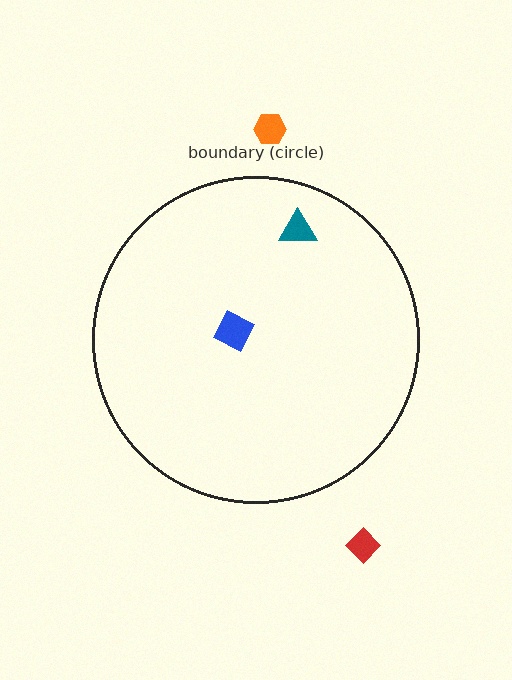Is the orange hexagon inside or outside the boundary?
Outside.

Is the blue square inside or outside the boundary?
Inside.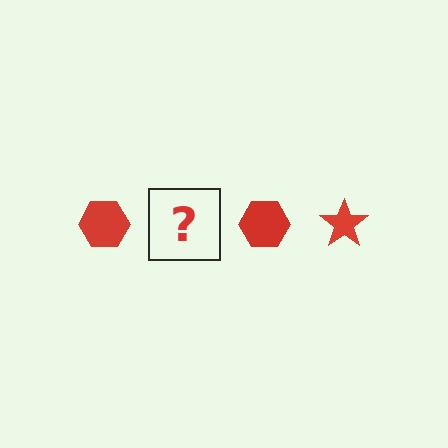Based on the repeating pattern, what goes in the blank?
The blank should be a red star.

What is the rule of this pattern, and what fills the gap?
The rule is that the pattern cycles through hexagon, star shapes in red. The gap should be filled with a red star.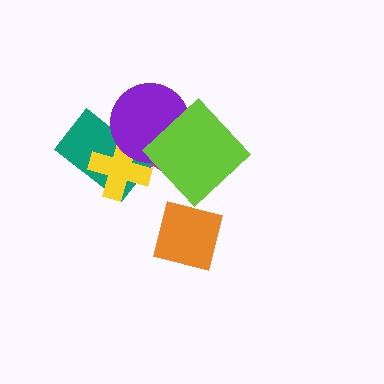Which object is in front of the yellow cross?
The purple circle is in front of the yellow cross.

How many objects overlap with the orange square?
0 objects overlap with the orange square.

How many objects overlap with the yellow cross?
3 objects overlap with the yellow cross.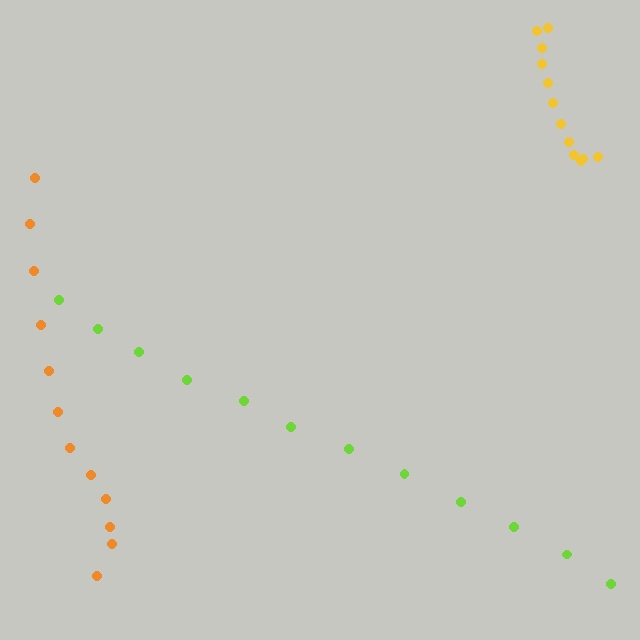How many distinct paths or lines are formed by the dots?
There are 3 distinct paths.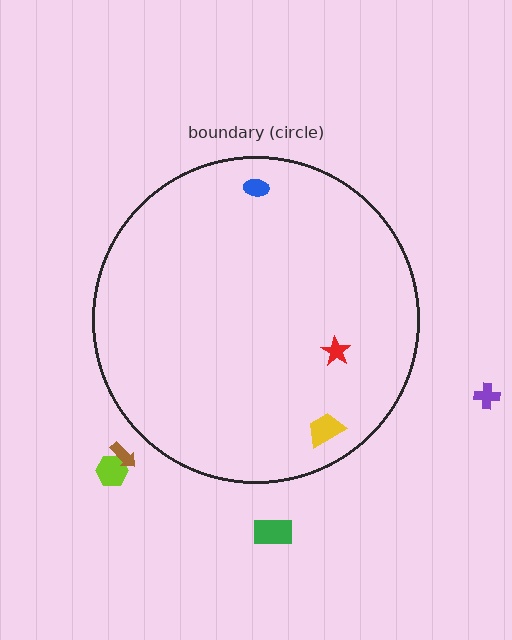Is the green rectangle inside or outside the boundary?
Outside.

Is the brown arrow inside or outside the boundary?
Outside.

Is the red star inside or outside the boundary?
Inside.